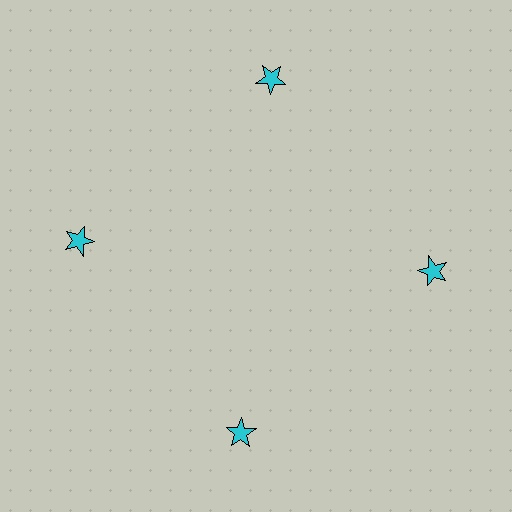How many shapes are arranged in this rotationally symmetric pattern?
There are 4 shapes, arranged in 4 groups of 1.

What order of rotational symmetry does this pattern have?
This pattern has 4-fold rotational symmetry.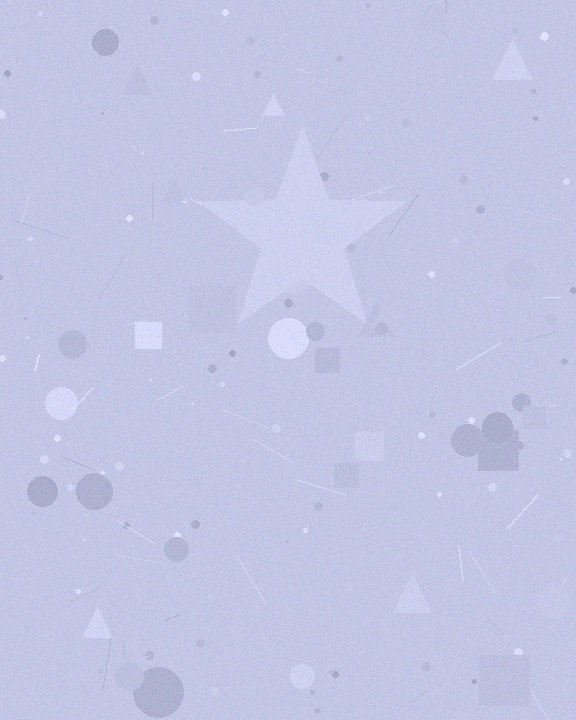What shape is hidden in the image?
A star is hidden in the image.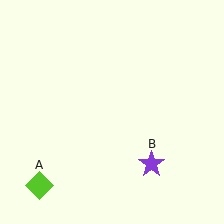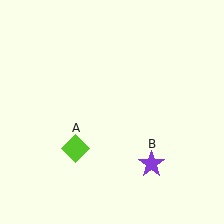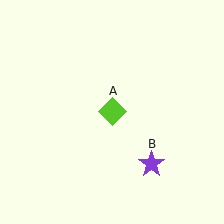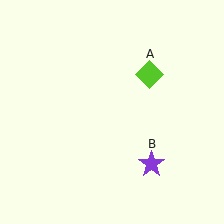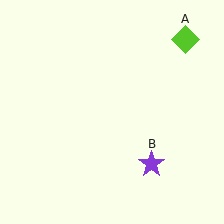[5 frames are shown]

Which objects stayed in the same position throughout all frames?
Purple star (object B) remained stationary.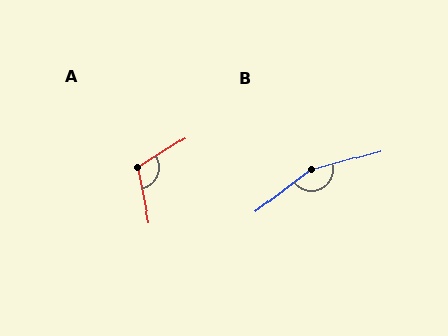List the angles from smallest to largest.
A (110°), B (158°).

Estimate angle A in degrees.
Approximately 110 degrees.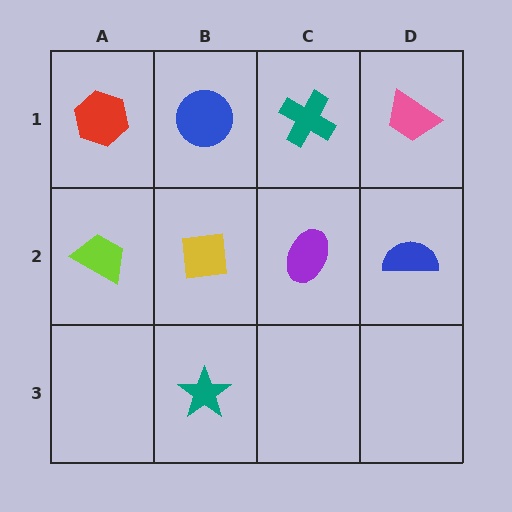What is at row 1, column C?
A teal cross.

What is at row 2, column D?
A blue semicircle.